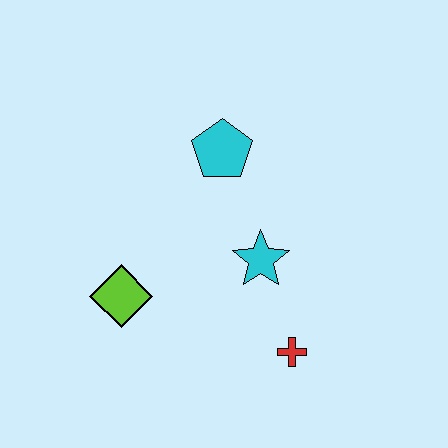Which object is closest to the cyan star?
The red cross is closest to the cyan star.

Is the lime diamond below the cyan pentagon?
Yes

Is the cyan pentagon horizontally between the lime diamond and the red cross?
Yes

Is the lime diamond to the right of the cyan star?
No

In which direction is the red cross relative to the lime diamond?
The red cross is to the right of the lime diamond.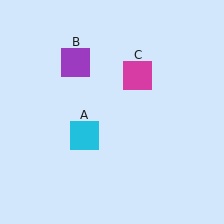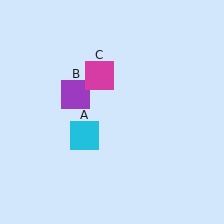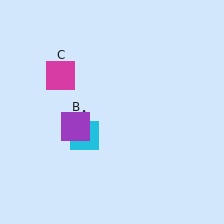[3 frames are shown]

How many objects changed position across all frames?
2 objects changed position: purple square (object B), magenta square (object C).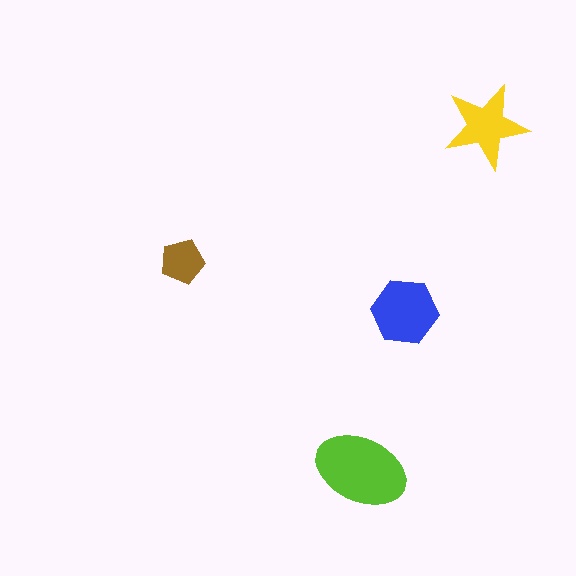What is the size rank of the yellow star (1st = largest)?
3rd.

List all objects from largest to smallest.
The lime ellipse, the blue hexagon, the yellow star, the brown pentagon.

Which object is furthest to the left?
The brown pentagon is leftmost.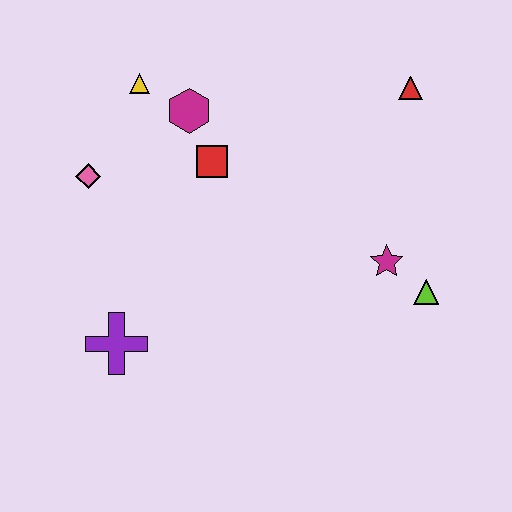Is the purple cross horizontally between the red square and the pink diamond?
Yes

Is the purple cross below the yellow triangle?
Yes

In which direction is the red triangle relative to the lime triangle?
The red triangle is above the lime triangle.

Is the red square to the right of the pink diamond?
Yes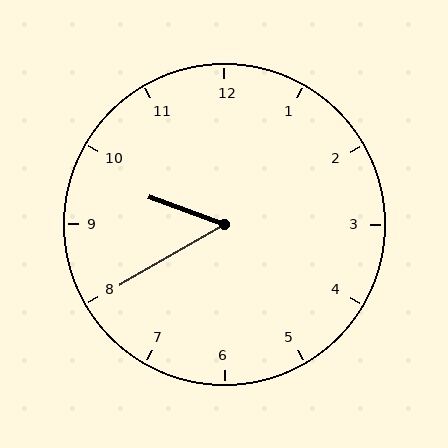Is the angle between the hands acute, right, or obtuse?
It is acute.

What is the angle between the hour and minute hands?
Approximately 50 degrees.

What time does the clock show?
9:40.